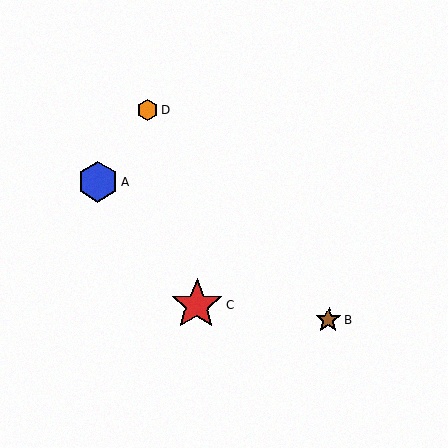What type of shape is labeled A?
Shape A is a blue hexagon.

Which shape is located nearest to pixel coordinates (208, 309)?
The red star (labeled C) at (197, 305) is nearest to that location.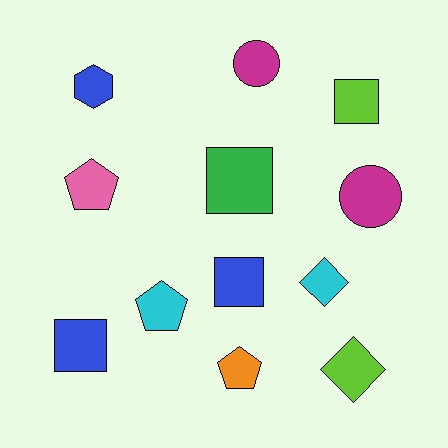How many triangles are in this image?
There are no triangles.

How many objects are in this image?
There are 12 objects.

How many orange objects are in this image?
There is 1 orange object.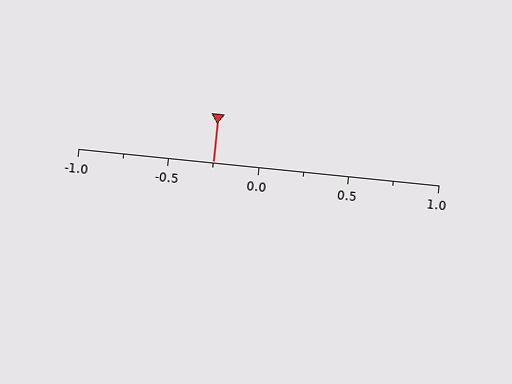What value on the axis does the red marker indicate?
The marker indicates approximately -0.25.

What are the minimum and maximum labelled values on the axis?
The axis runs from -1.0 to 1.0.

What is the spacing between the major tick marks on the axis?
The major ticks are spaced 0.5 apart.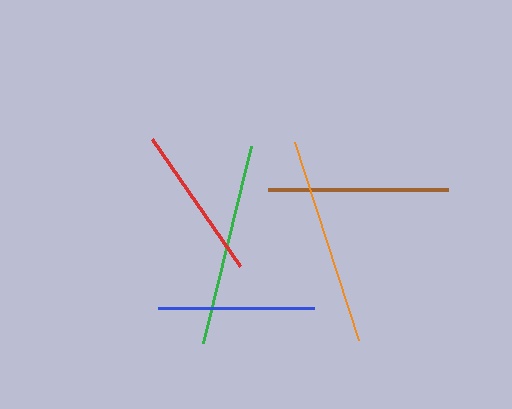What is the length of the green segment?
The green segment is approximately 202 pixels long.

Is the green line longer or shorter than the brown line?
The green line is longer than the brown line.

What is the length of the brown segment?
The brown segment is approximately 181 pixels long.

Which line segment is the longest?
The orange line is the longest at approximately 208 pixels.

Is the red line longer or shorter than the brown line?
The brown line is longer than the red line.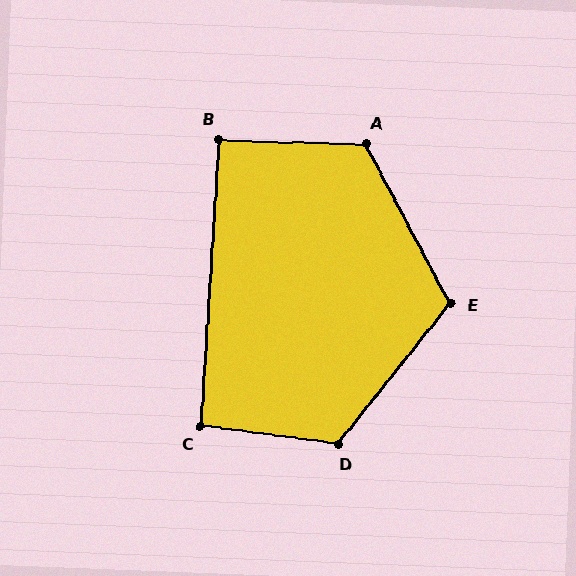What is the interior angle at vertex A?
Approximately 120 degrees (obtuse).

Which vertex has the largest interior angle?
D, at approximately 122 degrees.